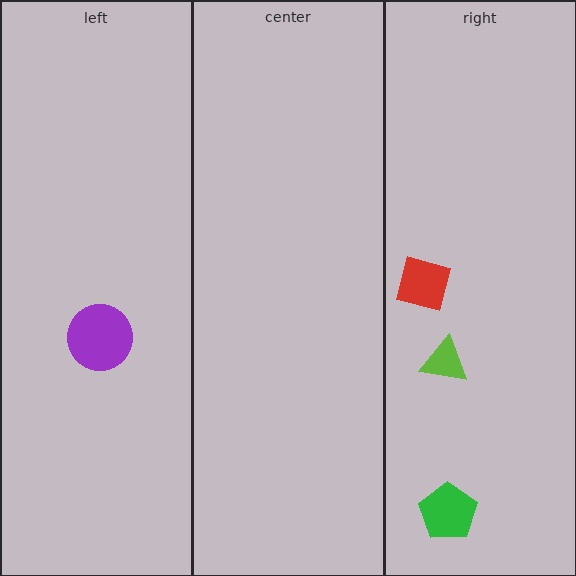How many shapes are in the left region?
1.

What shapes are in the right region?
The green pentagon, the lime triangle, the red square.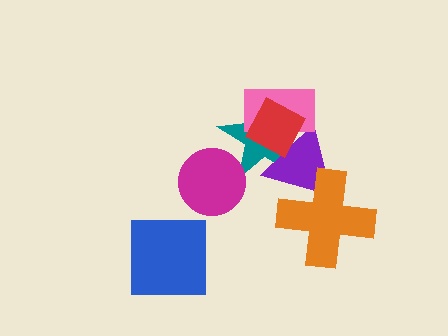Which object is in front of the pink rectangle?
The red diamond is in front of the pink rectangle.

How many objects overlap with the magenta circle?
1 object overlaps with the magenta circle.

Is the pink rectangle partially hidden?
Yes, it is partially covered by another shape.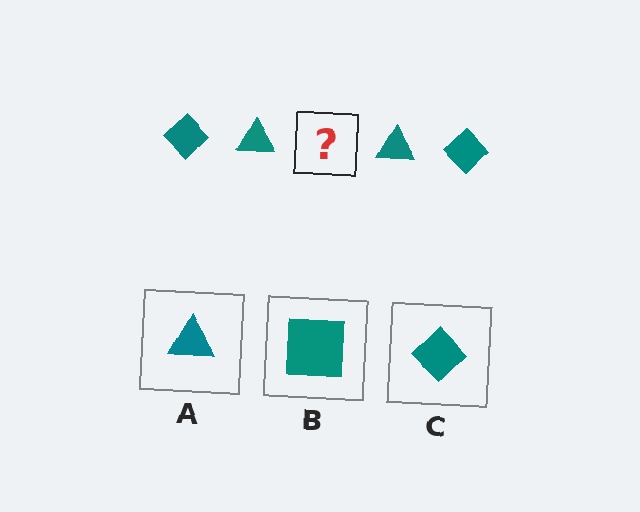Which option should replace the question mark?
Option C.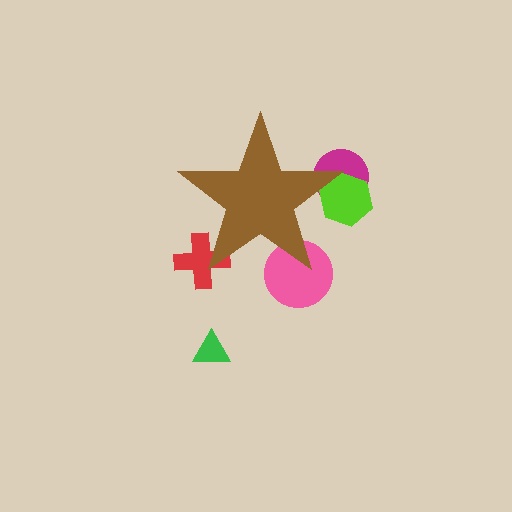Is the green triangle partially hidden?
No, the green triangle is fully visible.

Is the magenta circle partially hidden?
Yes, the magenta circle is partially hidden behind the brown star.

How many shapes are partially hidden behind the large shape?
4 shapes are partially hidden.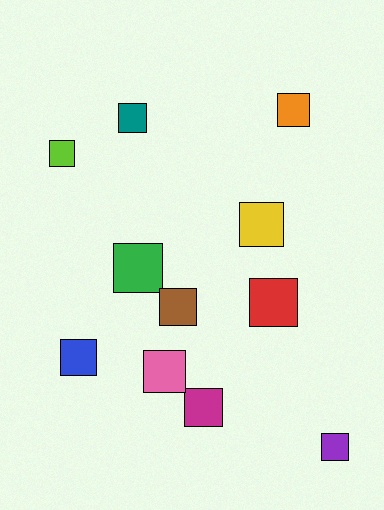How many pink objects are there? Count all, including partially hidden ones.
There is 1 pink object.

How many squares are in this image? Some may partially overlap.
There are 11 squares.